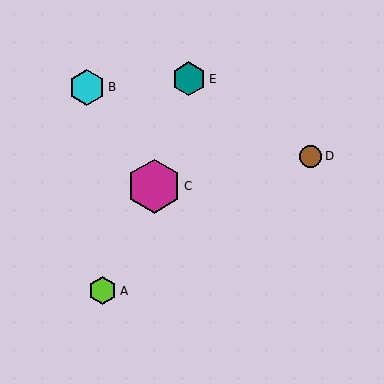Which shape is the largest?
The magenta hexagon (labeled C) is the largest.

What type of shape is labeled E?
Shape E is a teal hexagon.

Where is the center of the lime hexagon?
The center of the lime hexagon is at (102, 291).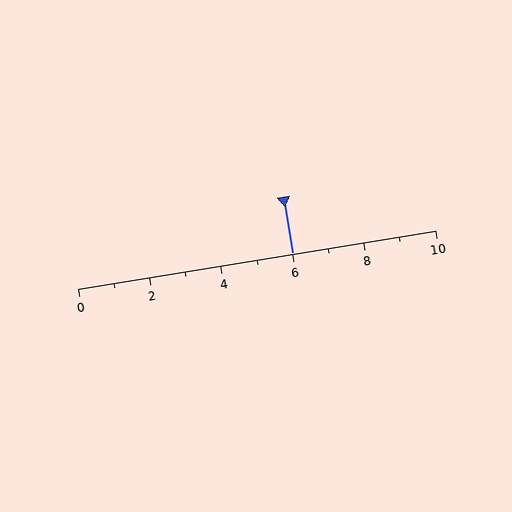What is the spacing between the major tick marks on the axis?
The major ticks are spaced 2 apart.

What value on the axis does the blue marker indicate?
The marker indicates approximately 6.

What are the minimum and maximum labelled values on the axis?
The axis runs from 0 to 10.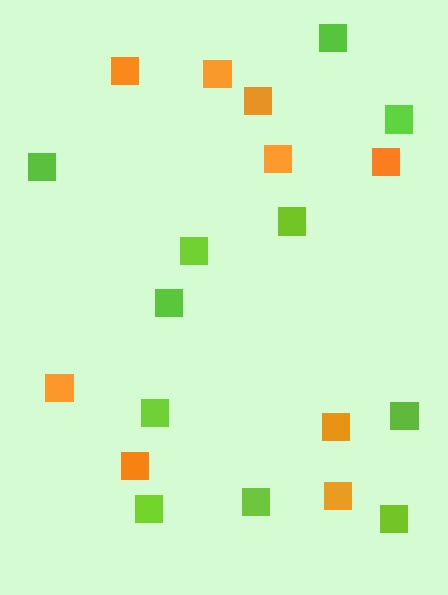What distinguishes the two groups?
There are 2 groups: one group of lime squares (11) and one group of orange squares (9).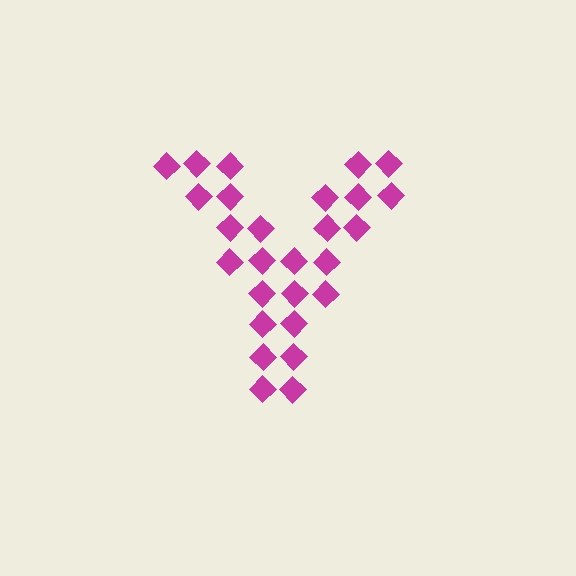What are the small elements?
The small elements are diamonds.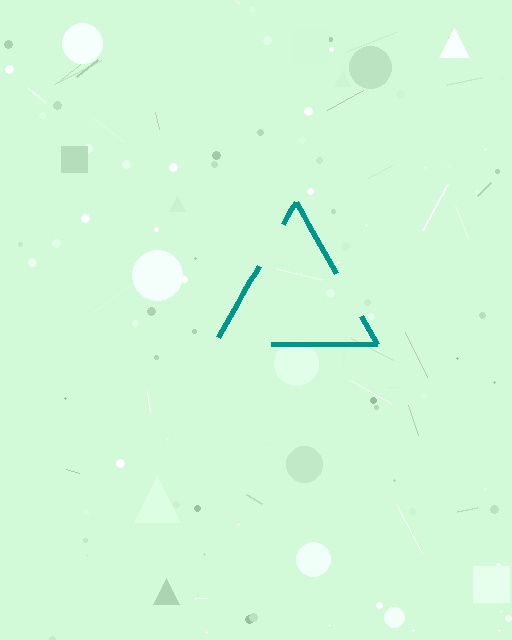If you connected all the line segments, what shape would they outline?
They would outline a triangle.